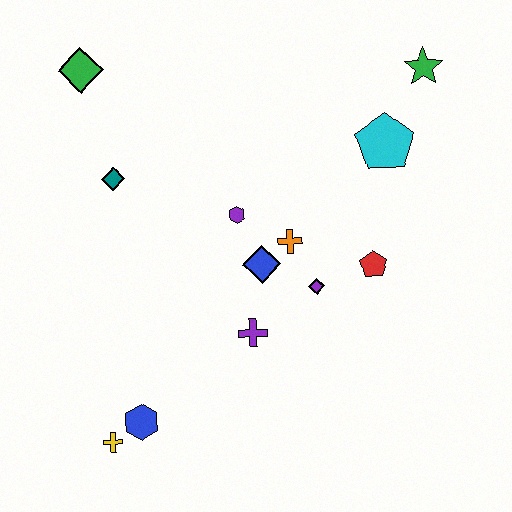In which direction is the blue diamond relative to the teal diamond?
The blue diamond is to the right of the teal diamond.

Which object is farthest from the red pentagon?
The green diamond is farthest from the red pentagon.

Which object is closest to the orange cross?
The blue diamond is closest to the orange cross.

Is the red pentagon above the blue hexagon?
Yes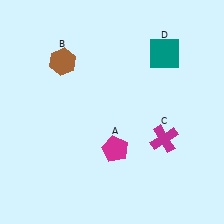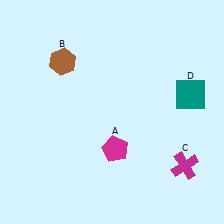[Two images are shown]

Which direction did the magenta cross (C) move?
The magenta cross (C) moved down.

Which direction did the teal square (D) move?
The teal square (D) moved down.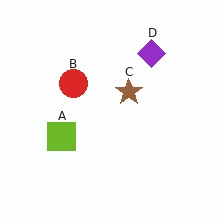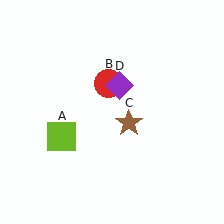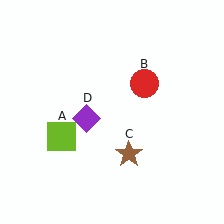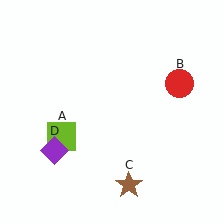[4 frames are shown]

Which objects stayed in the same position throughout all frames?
Lime square (object A) remained stationary.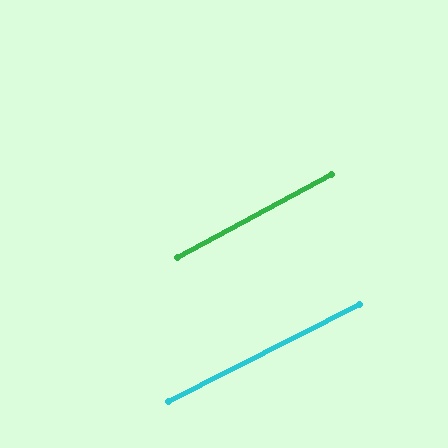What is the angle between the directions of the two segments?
Approximately 1 degree.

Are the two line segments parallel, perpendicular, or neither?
Parallel — their directions differ by only 1.4°.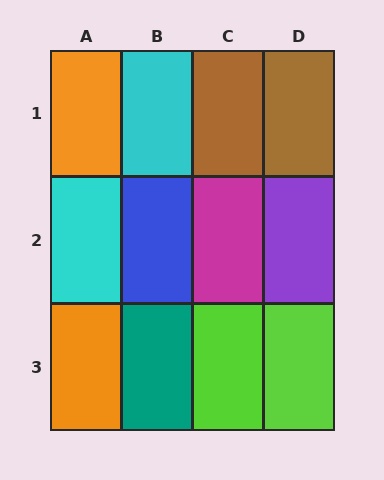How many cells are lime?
2 cells are lime.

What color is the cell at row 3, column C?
Lime.